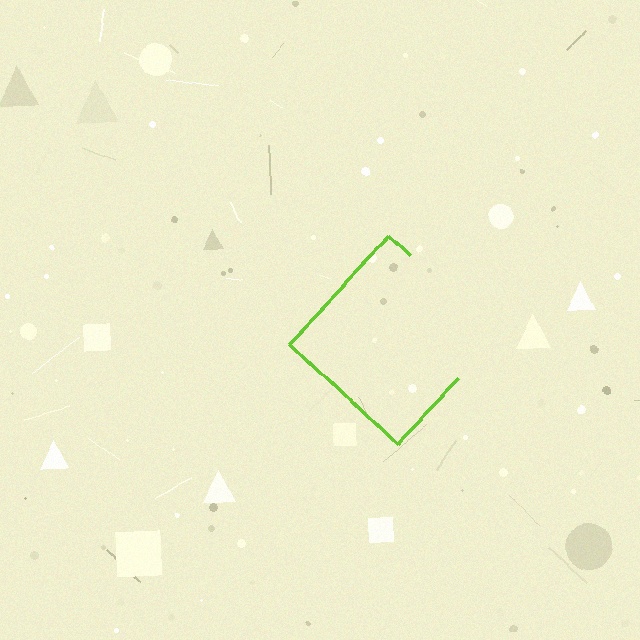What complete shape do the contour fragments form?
The contour fragments form a diamond.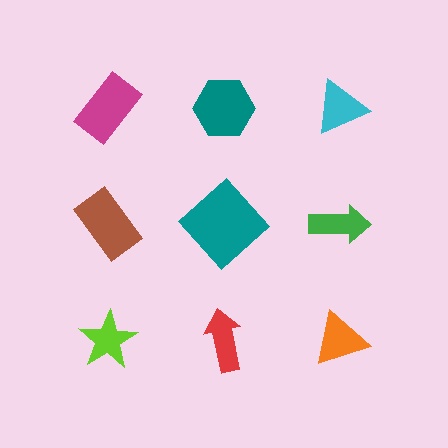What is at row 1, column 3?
A cyan triangle.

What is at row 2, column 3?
A green arrow.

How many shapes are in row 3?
3 shapes.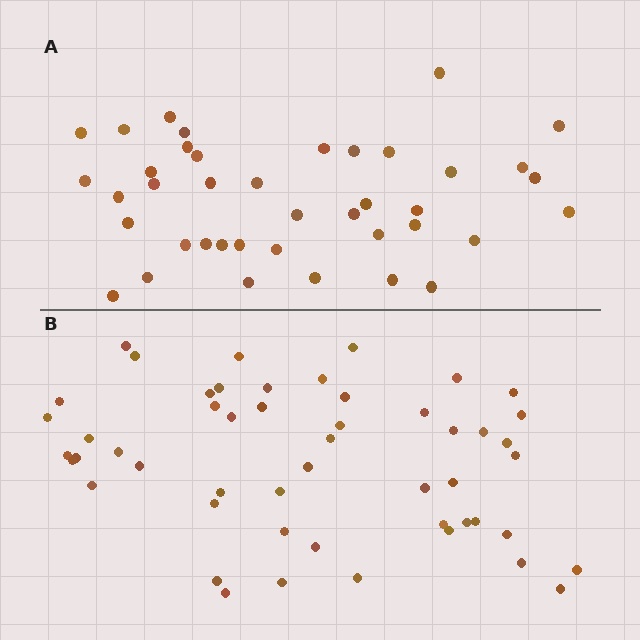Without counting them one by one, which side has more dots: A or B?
Region B (the bottom region) has more dots.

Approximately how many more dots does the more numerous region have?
Region B has roughly 12 or so more dots than region A.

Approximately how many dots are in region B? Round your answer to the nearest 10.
About 50 dots. (The exact count is 51, which rounds to 50.)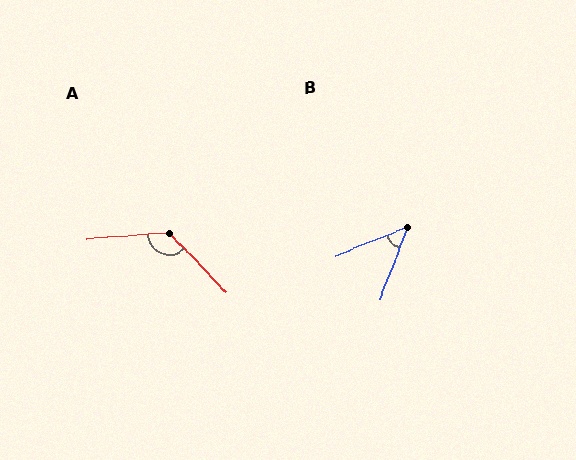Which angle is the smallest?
B, at approximately 47 degrees.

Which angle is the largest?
A, at approximately 130 degrees.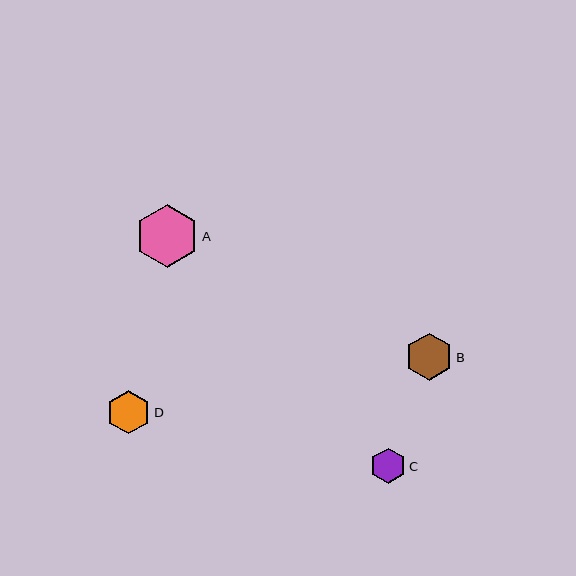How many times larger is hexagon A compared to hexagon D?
Hexagon A is approximately 1.4 times the size of hexagon D.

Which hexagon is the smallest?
Hexagon C is the smallest with a size of approximately 35 pixels.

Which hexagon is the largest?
Hexagon A is the largest with a size of approximately 63 pixels.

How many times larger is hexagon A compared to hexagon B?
Hexagon A is approximately 1.3 times the size of hexagon B.